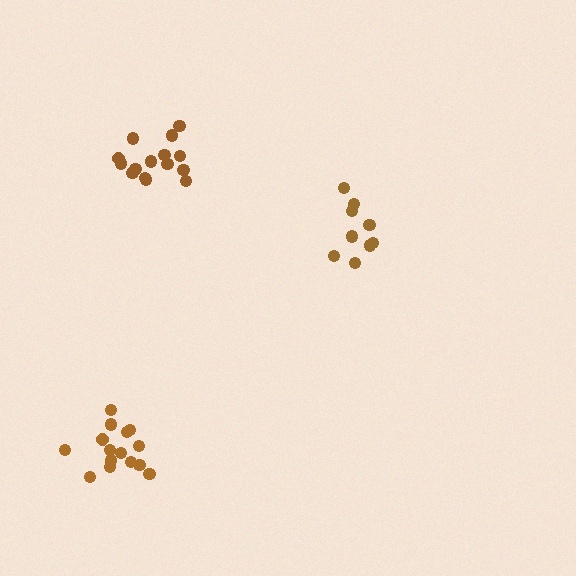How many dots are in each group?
Group 1: 9 dots, Group 2: 15 dots, Group 3: 15 dots (39 total).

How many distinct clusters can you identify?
There are 3 distinct clusters.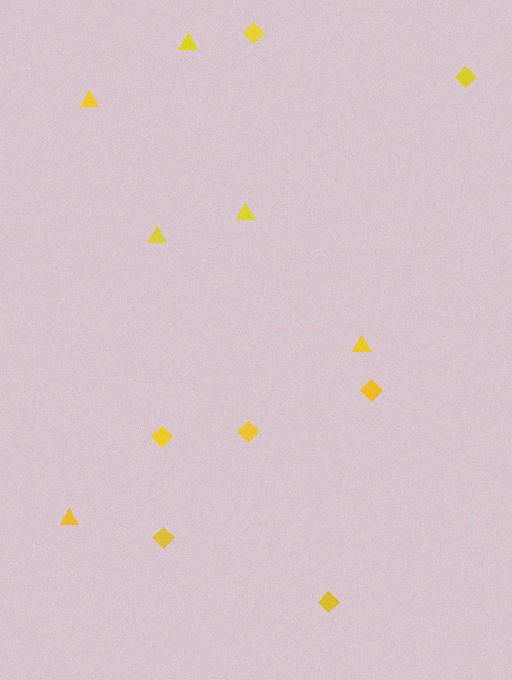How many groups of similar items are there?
There are 2 groups: one group of diamonds (7) and one group of triangles (6).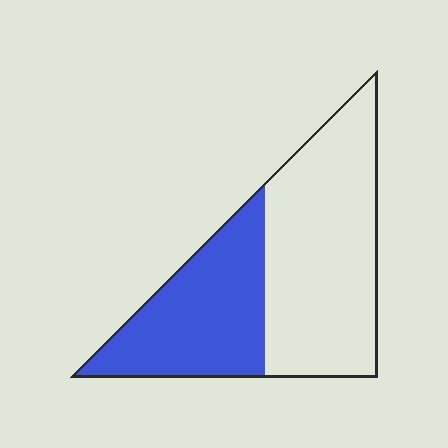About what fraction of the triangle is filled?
About two fifths (2/5).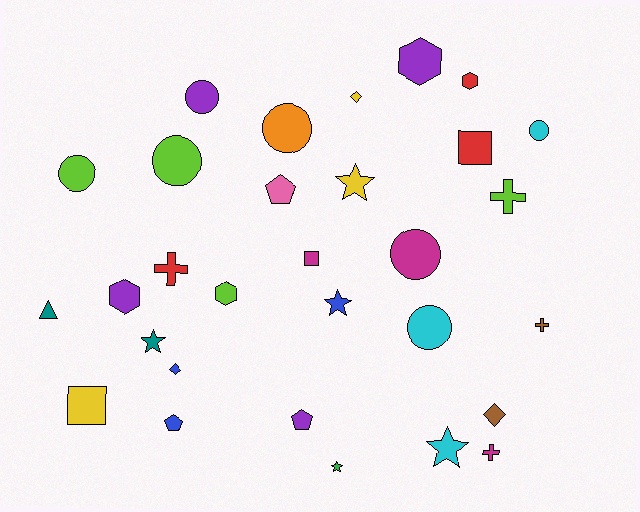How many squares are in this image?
There are 3 squares.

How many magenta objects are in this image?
There are 3 magenta objects.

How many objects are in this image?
There are 30 objects.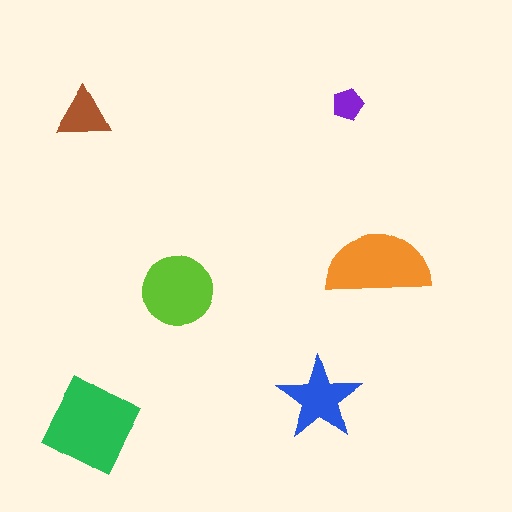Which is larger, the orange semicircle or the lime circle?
The orange semicircle.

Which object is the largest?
The green square.